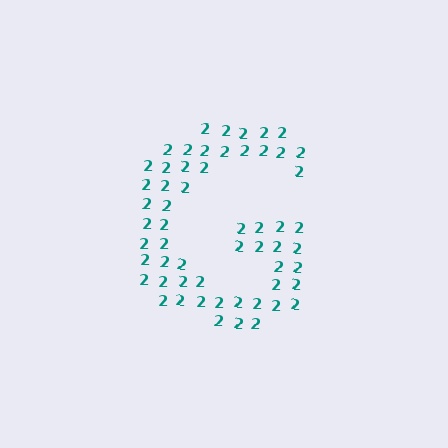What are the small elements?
The small elements are digit 2's.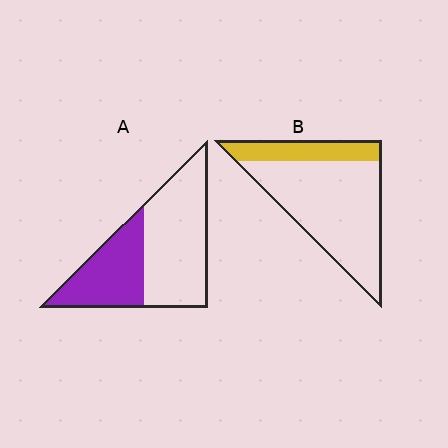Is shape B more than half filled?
No.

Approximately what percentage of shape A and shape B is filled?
A is approximately 40% and B is approximately 25%.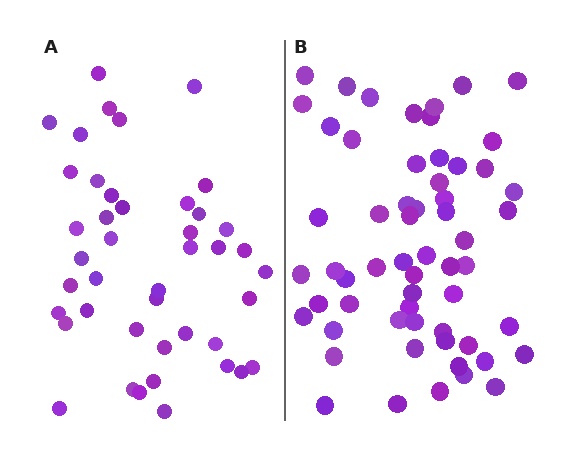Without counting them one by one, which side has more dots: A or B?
Region B (the right region) has more dots.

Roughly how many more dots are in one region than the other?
Region B has approximately 15 more dots than region A.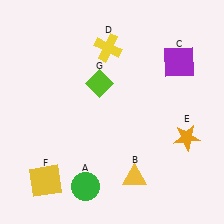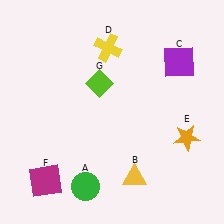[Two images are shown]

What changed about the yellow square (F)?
In Image 1, F is yellow. In Image 2, it changed to magenta.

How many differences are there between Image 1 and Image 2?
There is 1 difference between the two images.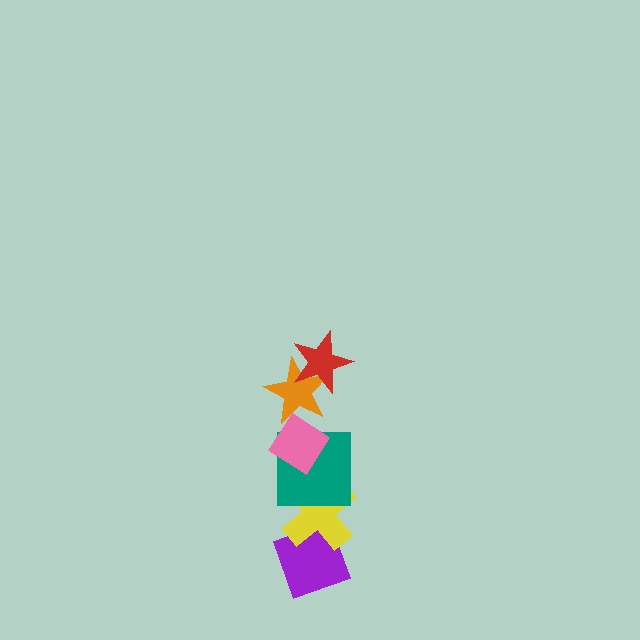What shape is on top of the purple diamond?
The yellow cross is on top of the purple diamond.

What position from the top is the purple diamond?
The purple diamond is 6th from the top.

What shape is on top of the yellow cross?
The teal square is on top of the yellow cross.